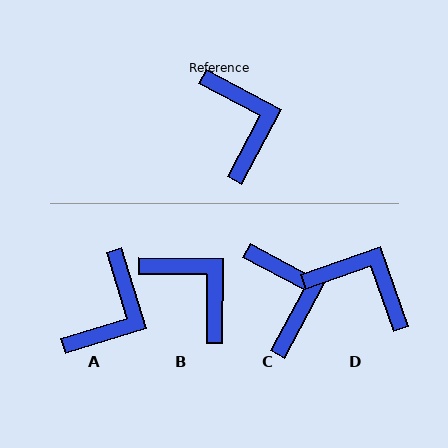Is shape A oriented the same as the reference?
No, it is off by about 45 degrees.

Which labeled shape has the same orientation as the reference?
C.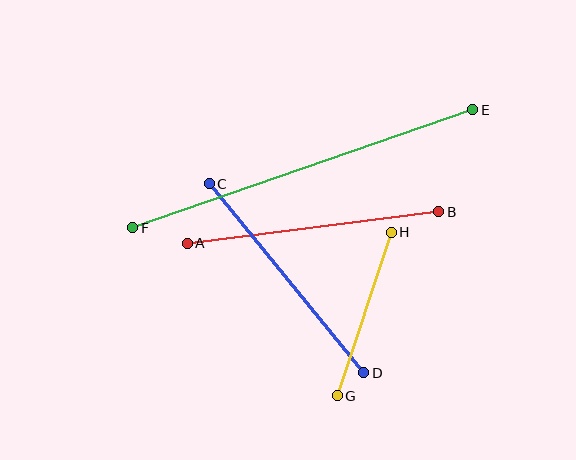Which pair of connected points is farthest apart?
Points E and F are farthest apart.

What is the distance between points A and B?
The distance is approximately 253 pixels.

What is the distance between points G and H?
The distance is approximately 172 pixels.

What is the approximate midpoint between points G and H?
The midpoint is at approximately (364, 314) pixels.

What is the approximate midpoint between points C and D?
The midpoint is at approximately (287, 278) pixels.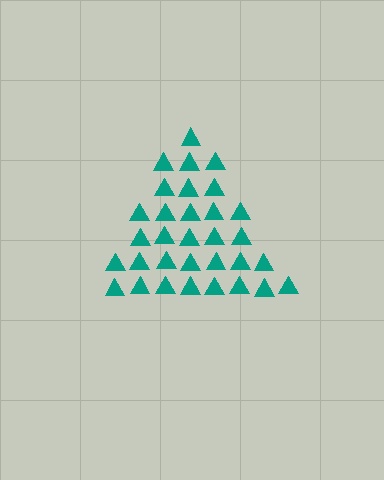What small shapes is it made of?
It is made of small triangles.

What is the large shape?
The large shape is a triangle.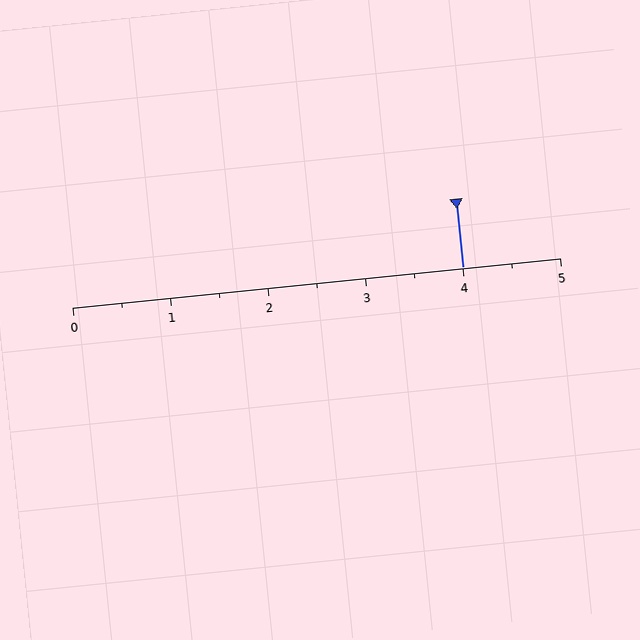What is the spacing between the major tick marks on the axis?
The major ticks are spaced 1 apart.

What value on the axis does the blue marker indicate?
The marker indicates approximately 4.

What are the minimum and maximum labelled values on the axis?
The axis runs from 0 to 5.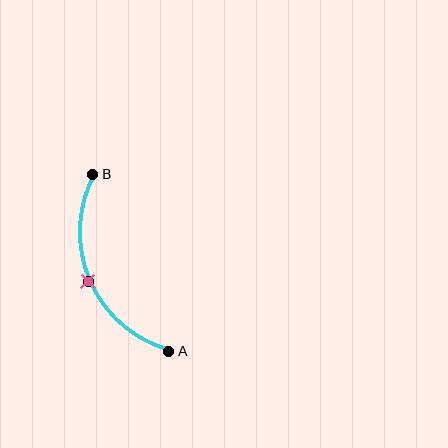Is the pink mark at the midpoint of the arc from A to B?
Yes. The pink mark lies on the arc at equal arc-length from both A and B — it is the arc midpoint.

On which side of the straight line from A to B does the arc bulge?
The arc bulges to the left of the straight line connecting A and B.